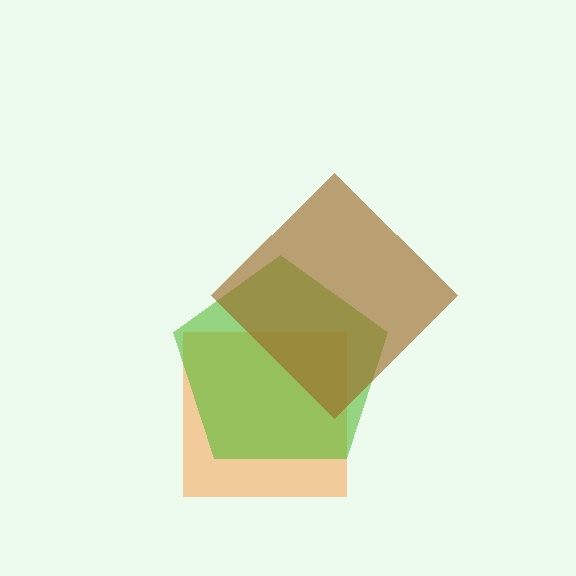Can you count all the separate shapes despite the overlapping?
Yes, there are 3 separate shapes.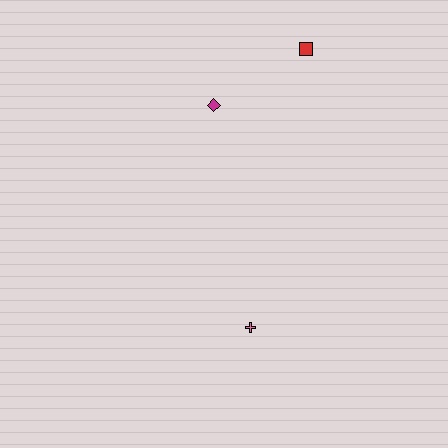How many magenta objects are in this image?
There is 1 magenta object.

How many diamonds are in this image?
There is 1 diamond.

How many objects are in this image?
There are 3 objects.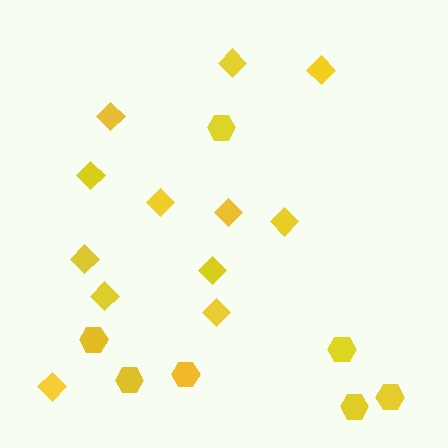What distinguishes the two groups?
There are 2 groups: one group of diamonds (12) and one group of hexagons (7).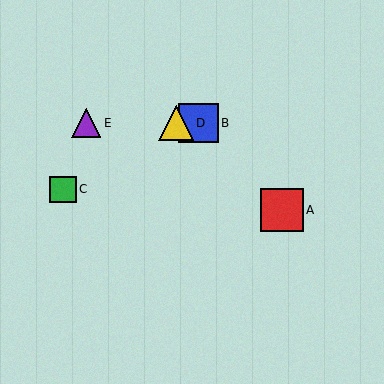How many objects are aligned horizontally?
3 objects (B, D, E) are aligned horizontally.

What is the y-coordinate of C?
Object C is at y≈189.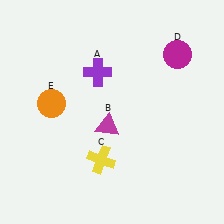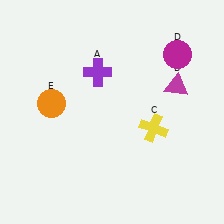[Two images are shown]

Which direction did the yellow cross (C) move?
The yellow cross (C) moved right.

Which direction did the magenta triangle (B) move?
The magenta triangle (B) moved right.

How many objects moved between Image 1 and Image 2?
2 objects moved between the two images.